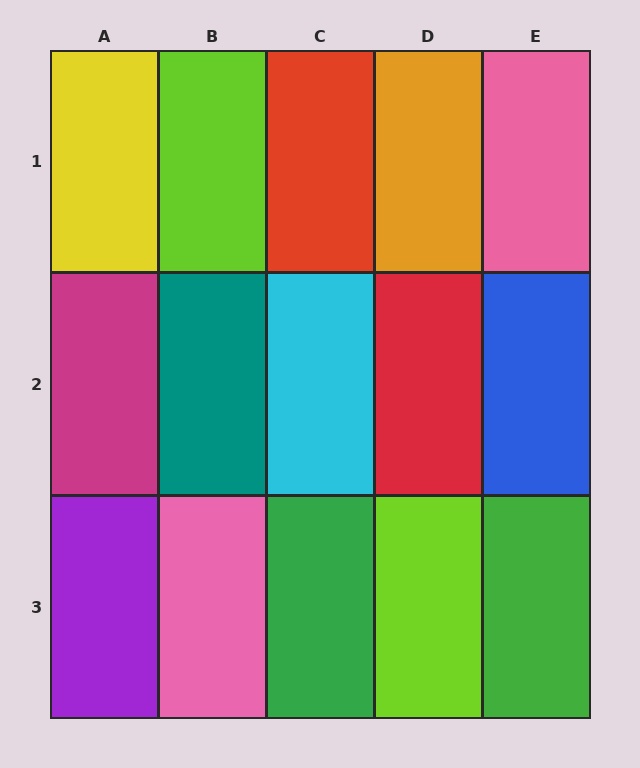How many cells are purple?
1 cell is purple.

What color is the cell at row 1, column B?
Lime.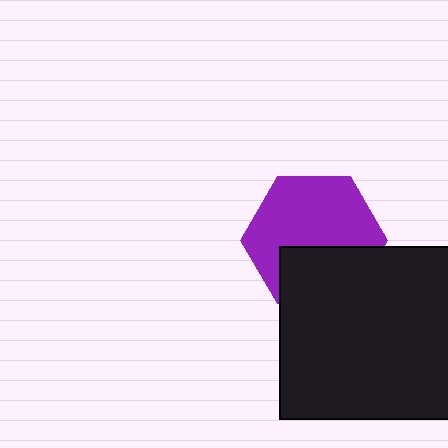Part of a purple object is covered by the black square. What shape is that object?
It is a hexagon.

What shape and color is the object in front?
The object in front is a black square.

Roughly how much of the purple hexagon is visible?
About half of it is visible (roughly 64%).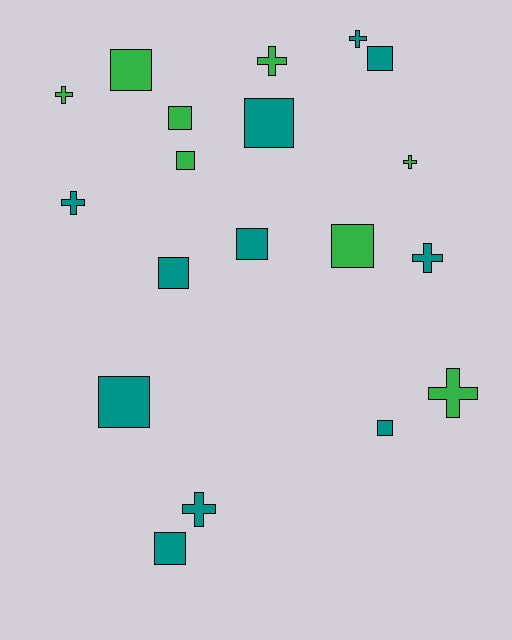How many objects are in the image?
There are 19 objects.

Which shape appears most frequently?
Square, with 11 objects.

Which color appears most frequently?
Teal, with 11 objects.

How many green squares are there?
There are 4 green squares.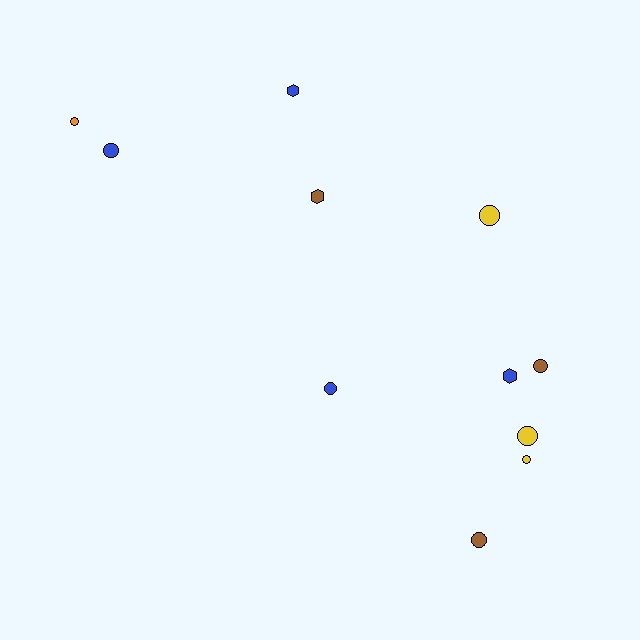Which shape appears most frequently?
Circle, with 8 objects.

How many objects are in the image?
There are 11 objects.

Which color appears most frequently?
Blue, with 4 objects.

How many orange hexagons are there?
There are no orange hexagons.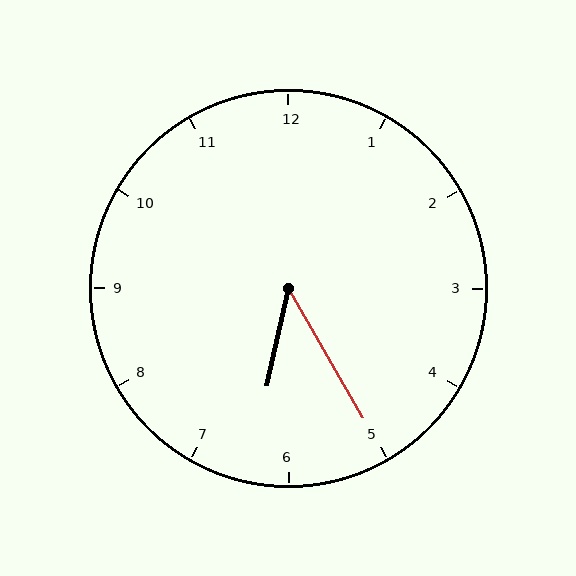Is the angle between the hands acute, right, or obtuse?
It is acute.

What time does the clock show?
6:25.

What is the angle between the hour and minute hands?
Approximately 42 degrees.